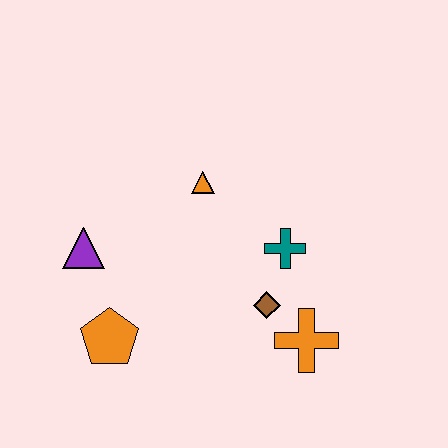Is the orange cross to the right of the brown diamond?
Yes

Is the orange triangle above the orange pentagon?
Yes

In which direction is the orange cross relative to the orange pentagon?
The orange cross is to the right of the orange pentagon.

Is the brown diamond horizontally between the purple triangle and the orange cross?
Yes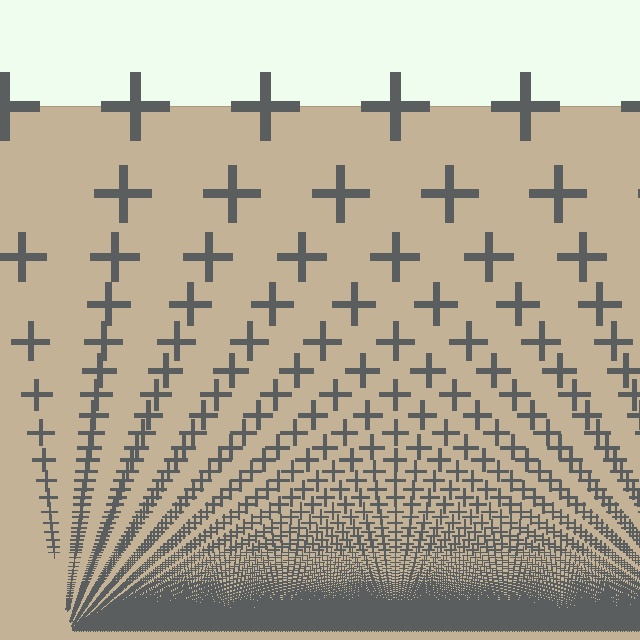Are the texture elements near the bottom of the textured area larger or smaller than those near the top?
Smaller. The gradient is inverted — elements near the bottom are smaller and denser.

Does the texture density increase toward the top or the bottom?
Density increases toward the bottom.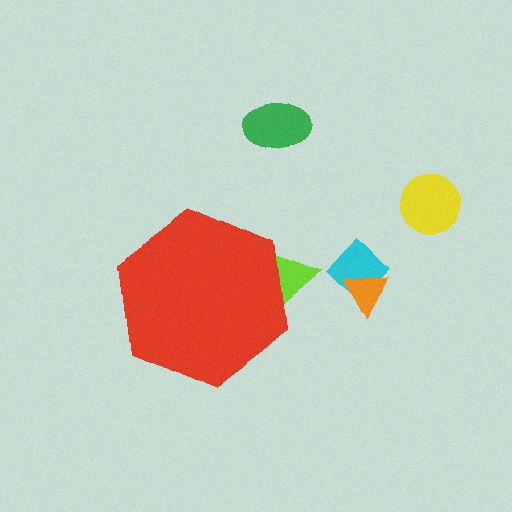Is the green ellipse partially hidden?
No, the green ellipse is fully visible.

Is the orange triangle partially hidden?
No, the orange triangle is fully visible.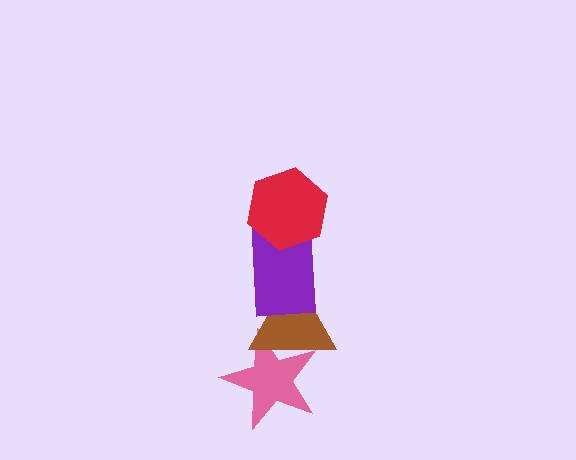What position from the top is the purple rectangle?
The purple rectangle is 2nd from the top.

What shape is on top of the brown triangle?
The purple rectangle is on top of the brown triangle.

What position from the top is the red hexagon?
The red hexagon is 1st from the top.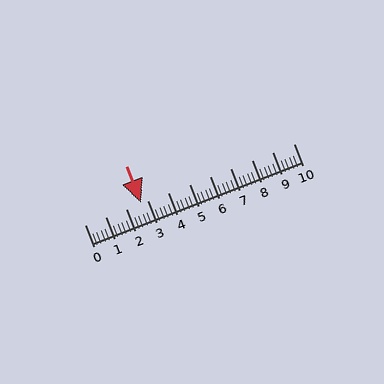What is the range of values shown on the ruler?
The ruler shows values from 0 to 10.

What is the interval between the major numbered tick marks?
The major tick marks are spaced 1 units apart.